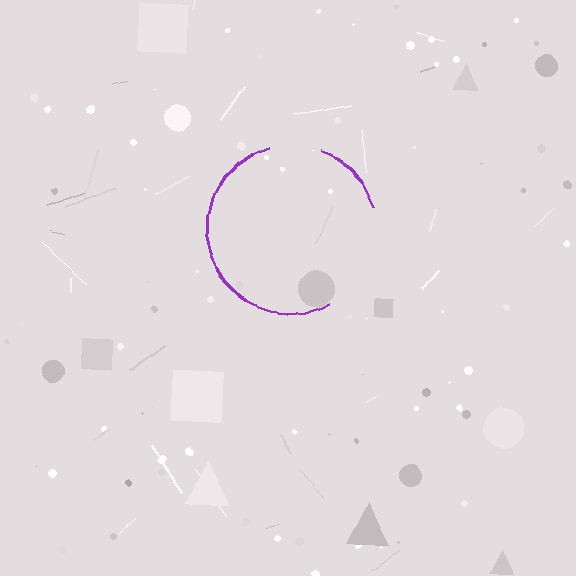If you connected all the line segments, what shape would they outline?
They would outline a circle.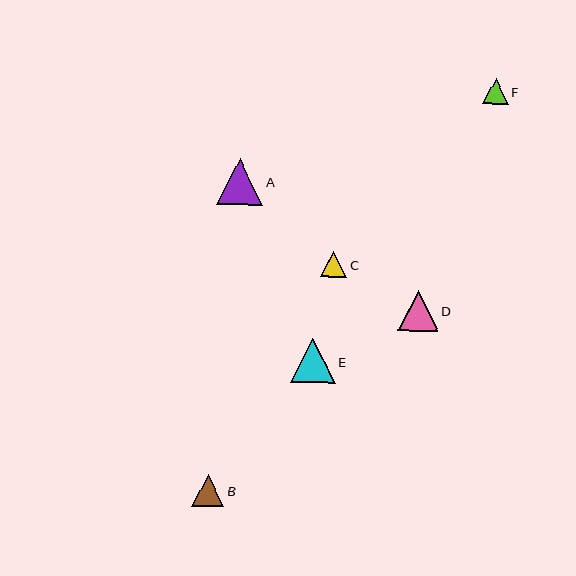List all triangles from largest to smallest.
From largest to smallest: A, E, D, B, C, F.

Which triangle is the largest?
Triangle A is the largest with a size of approximately 46 pixels.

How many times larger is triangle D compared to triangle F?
Triangle D is approximately 1.6 times the size of triangle F.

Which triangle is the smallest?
Triangle F is the smallest with a size of approximately 26 pixels.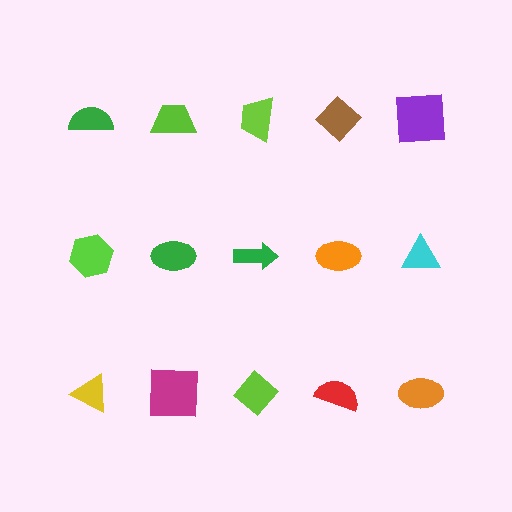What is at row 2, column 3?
A green arrow.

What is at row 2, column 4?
An orange ellipse.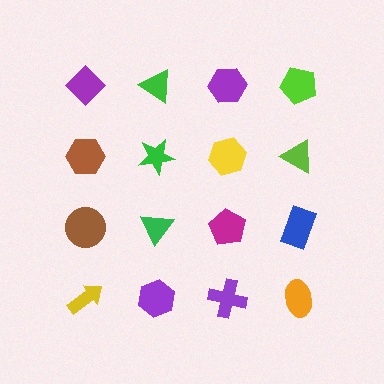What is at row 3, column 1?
A brown circle.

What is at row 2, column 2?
A green star.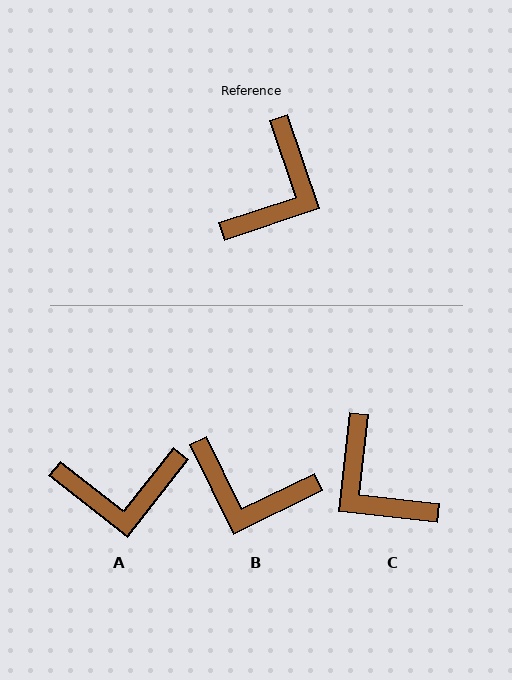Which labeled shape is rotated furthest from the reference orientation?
C, about 115 degrees away.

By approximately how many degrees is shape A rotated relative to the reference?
Approximately 57 degrees clockwise.